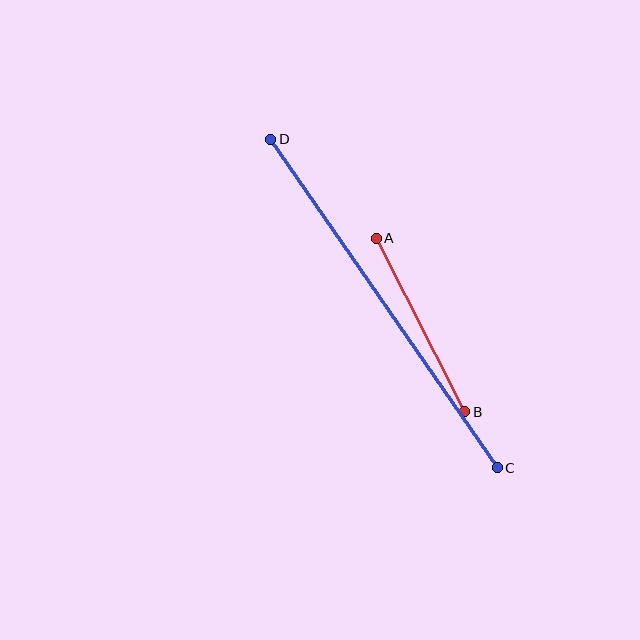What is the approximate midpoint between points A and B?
The midpoint is at approximately (421, 325) pixels.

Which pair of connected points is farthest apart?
Points C and D are farthest apart.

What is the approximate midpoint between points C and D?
The midpoint is at approximately (384, 304) pixels.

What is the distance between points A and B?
The distance is approximately 195 pixels.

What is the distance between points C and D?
The distance is approximately 399 pixels.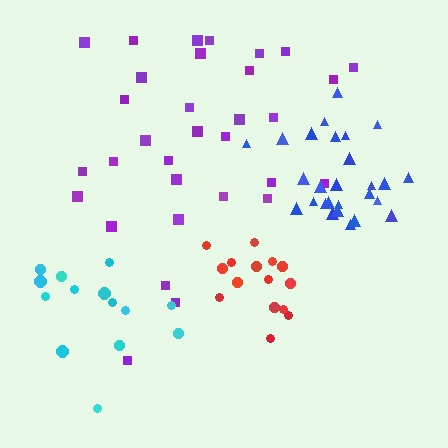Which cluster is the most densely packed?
Red.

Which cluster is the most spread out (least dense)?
Cyan.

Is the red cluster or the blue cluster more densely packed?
Red.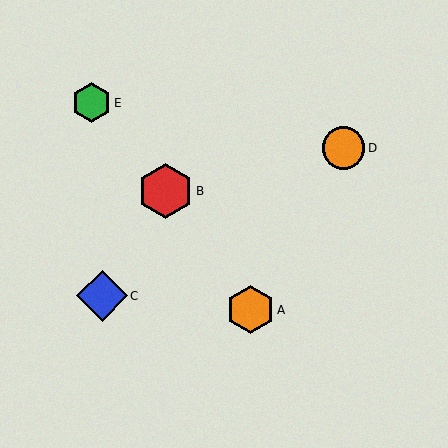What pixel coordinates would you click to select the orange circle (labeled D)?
Click at (343, 148) to select the orange circle D.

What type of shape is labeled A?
Shape A is an orange hexagon.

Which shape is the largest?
The red hexagon (labeled B) is the largest.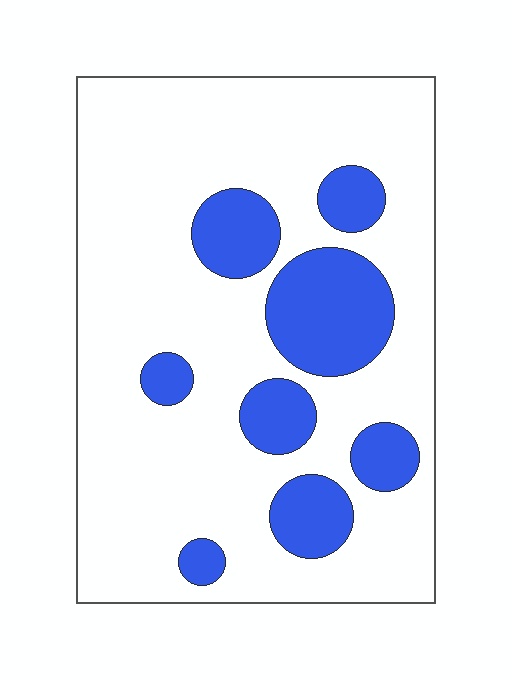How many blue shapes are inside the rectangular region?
8.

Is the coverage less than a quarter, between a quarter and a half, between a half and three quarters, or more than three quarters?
Less than a quarter.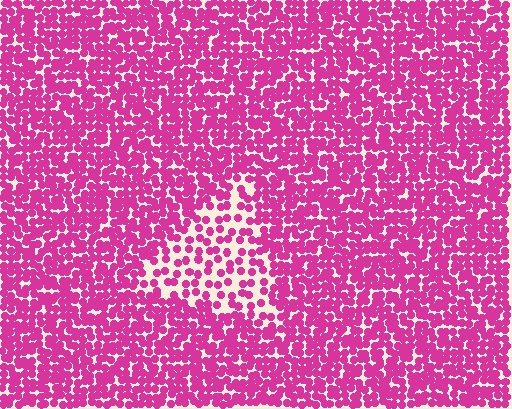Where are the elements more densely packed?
The elements are more densely packed outside the triangle boundary.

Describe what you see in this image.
The image contains small magenta elements arranged at two different densities. A triangle-shaped region is visible where the elements are less densely packed than the surrounding area.